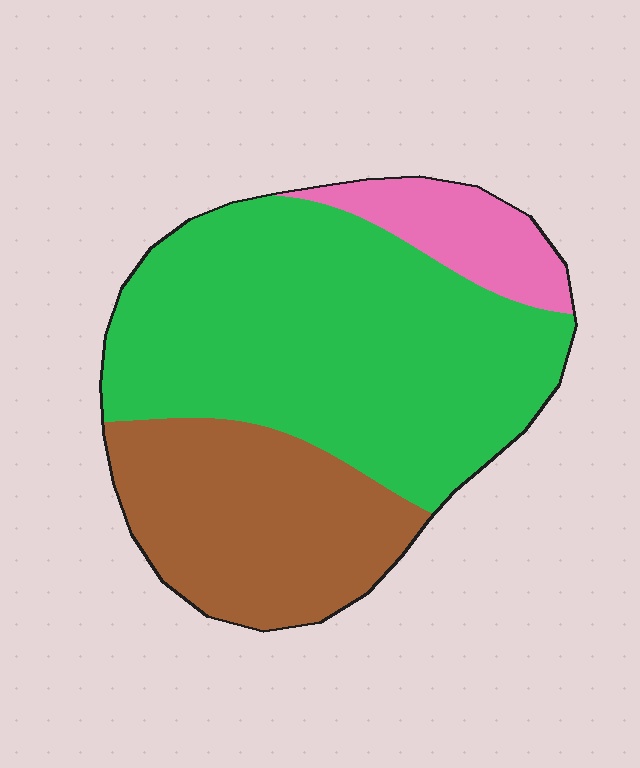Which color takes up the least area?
Pink, at roughly 10%.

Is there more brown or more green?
Green.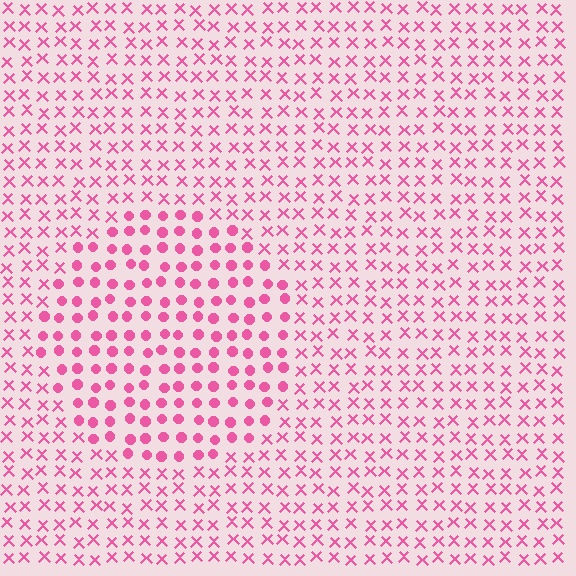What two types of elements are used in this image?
The image uses circles inside the circle region and X marks outside it.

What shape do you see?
I see a circle.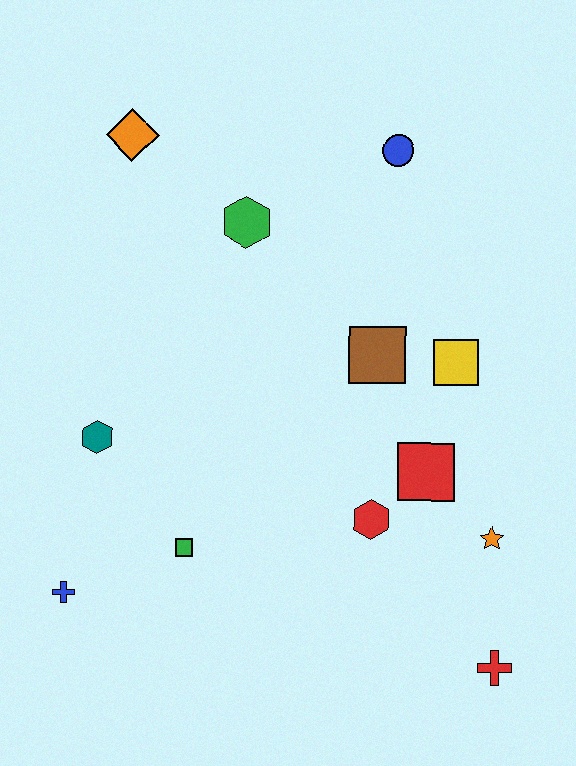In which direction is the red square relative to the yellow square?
The red square is below the yellow square.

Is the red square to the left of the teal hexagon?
No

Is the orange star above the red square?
No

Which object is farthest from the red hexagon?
The orange diamond is farthest from the red hexagon.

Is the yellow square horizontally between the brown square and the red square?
No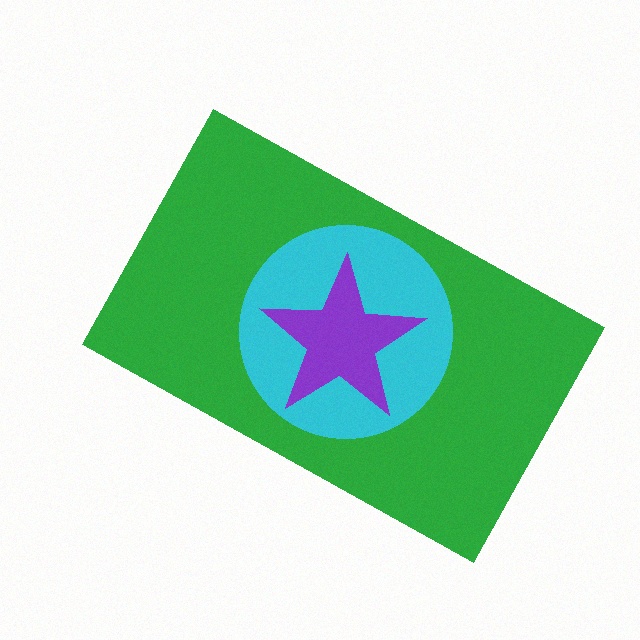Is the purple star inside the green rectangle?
Yes.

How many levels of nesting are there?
3.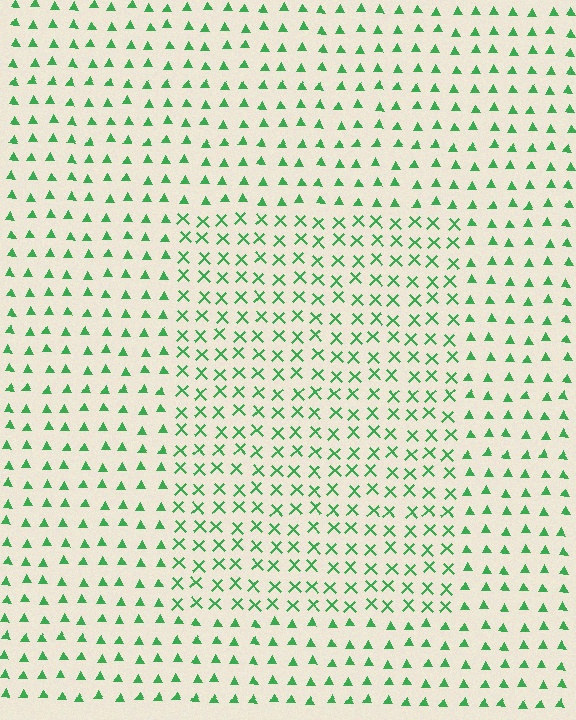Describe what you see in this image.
The image is filled with small green elements arranged in a uniform grid. A rectangle-shaped region contains X marks, while the surrounding area contains triangles. The boundary is defined purely by the change in element shape.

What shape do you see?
I see a rectangle.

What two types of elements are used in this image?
The image uses X marks inside the rectangle region and triangles outside it.